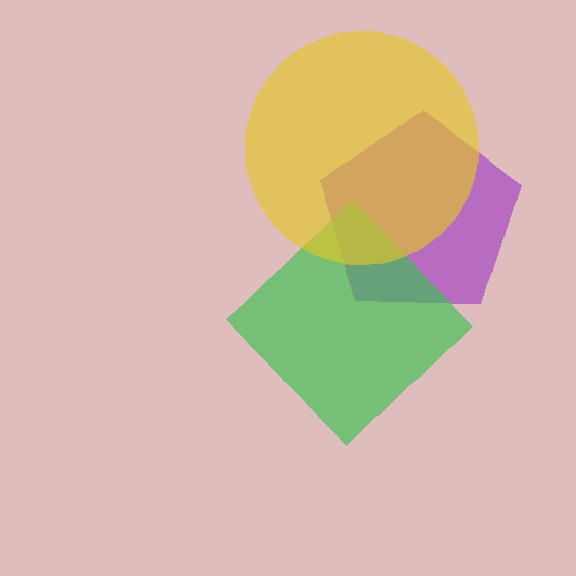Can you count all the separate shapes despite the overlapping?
Yes, there are 3 separate shapes.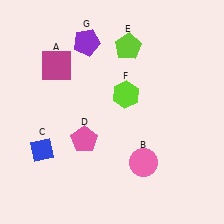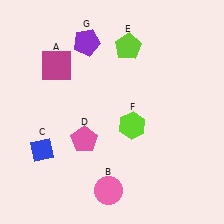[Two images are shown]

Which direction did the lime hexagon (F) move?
The lime hexagon (F) moved down.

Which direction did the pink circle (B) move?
The pink circle (B) moved left.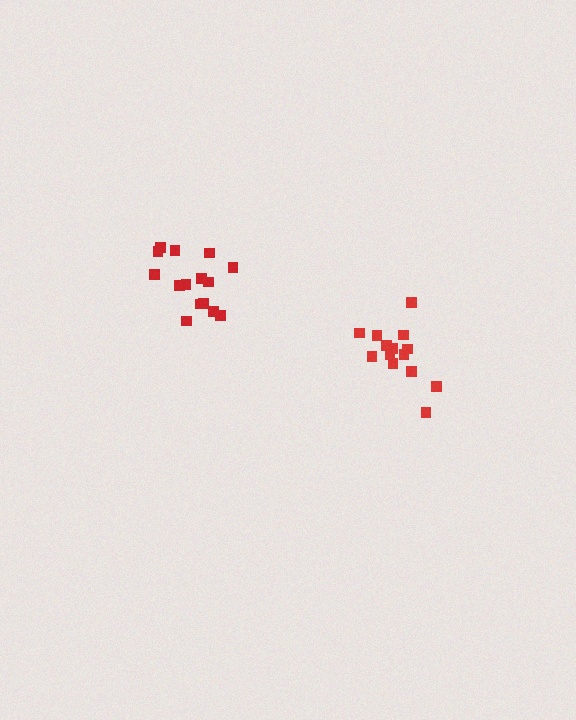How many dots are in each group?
Group 1: 15 dots, Group 2: 14 dots (29 total).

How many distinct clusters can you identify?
There are 2 distinct clusters.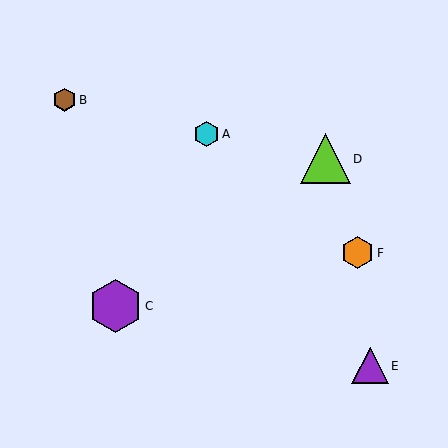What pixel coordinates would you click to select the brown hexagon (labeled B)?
Click at (65, 100) to select the brown hexagon B.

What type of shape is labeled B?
Shape B is a brown hexagon.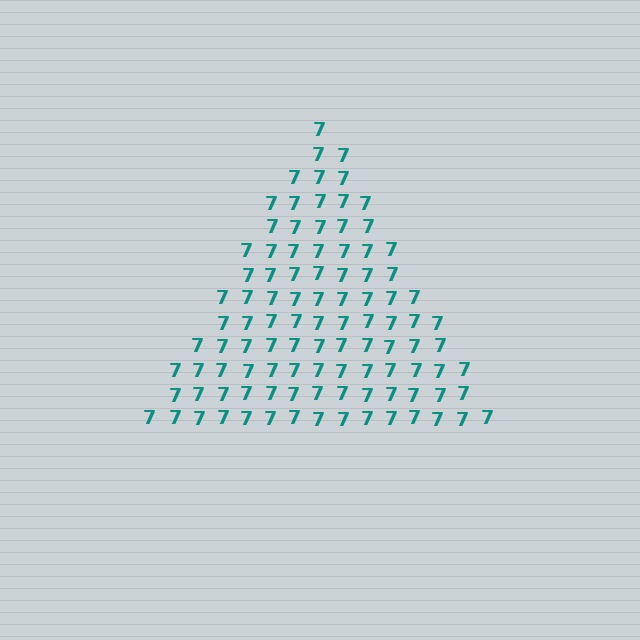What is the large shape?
The large shape is a triangle.